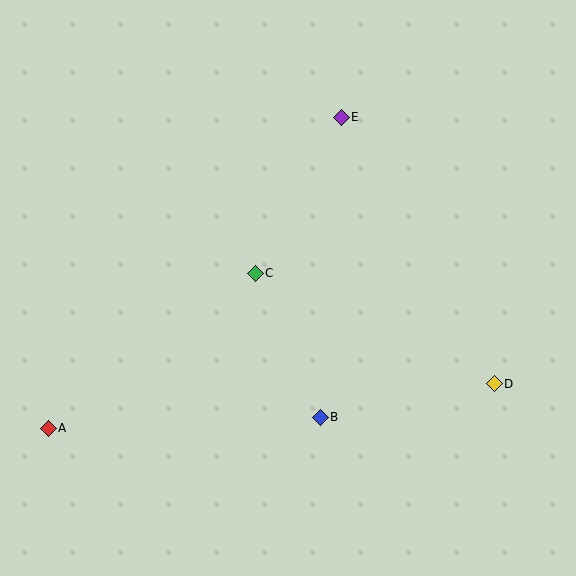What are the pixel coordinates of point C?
Point C is at (255, 273).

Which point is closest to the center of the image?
Point C at (255, 273) is closest to the center.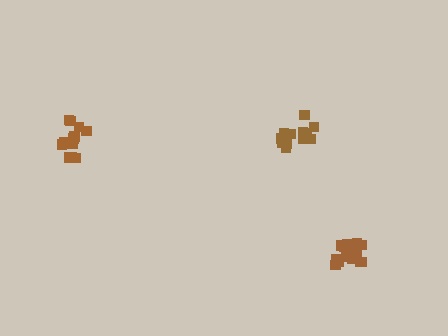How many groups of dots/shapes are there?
There are 3 groups.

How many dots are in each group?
Group 1: 13 dots, Group 2: 12 dots, Group 3: 18 dots (43 total).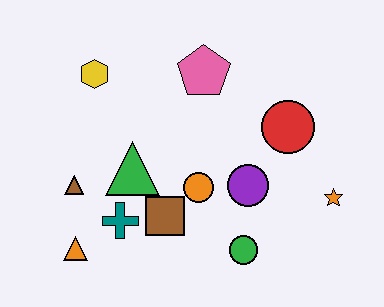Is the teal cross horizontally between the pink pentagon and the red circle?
No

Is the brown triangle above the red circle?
No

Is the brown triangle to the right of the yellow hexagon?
No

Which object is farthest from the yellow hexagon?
The orange star is farthest from the yellow hexagon.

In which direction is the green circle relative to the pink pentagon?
The green circle is below the pink pentagon.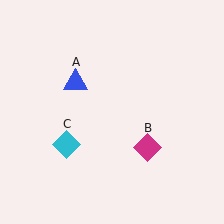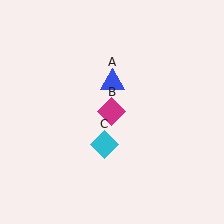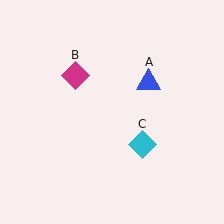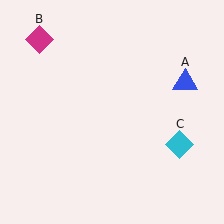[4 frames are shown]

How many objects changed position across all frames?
3 objects changed position: blue triangle (object A), magenta diamond (object B), cyan diamond (object C).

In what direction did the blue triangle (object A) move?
The blue triangle (object A) moved right.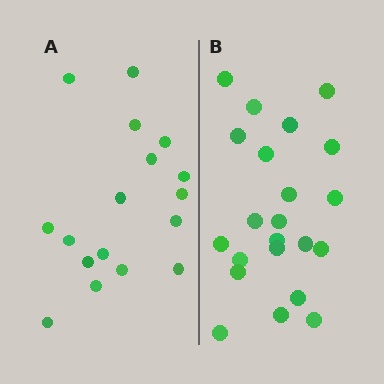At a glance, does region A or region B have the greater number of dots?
Region B (the right region) has more dots.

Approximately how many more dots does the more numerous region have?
Region B has about 5 more dots than region A.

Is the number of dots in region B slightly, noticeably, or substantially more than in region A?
Region B has noticeably more, but not dramatically so. The ratio is roughly 1.3 to 1.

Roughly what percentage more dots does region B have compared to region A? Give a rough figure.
About 30% more.